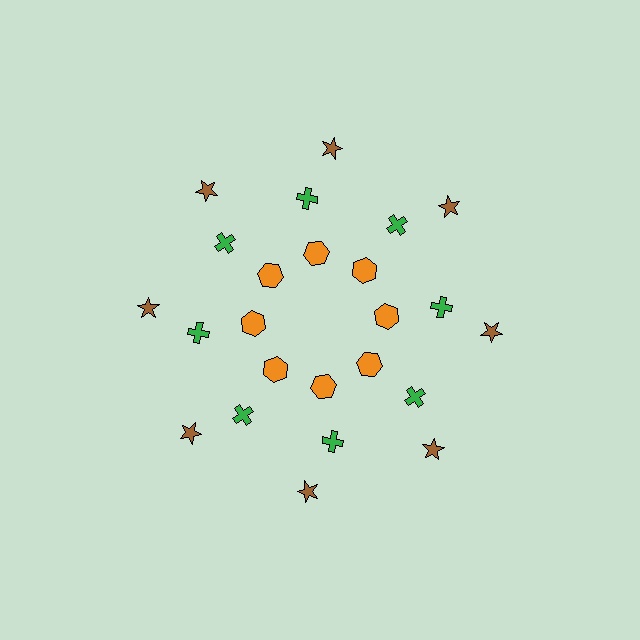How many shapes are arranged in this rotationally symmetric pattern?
There are 24 shapes, arranged in 8 groups of 3.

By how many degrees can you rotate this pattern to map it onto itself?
The pattern maps onto itself every 45 degrees of rotation.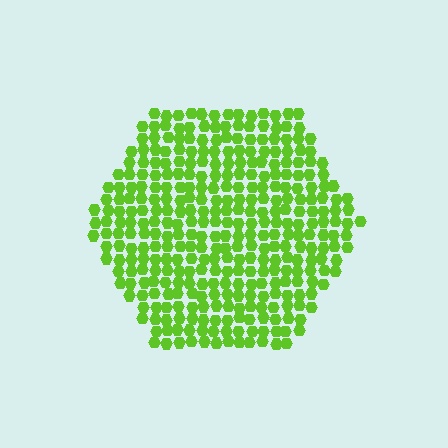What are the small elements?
The small elements are hexagons.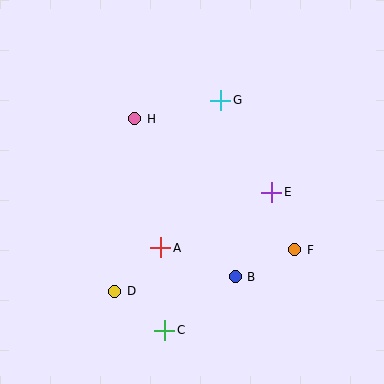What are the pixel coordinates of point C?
Point C is at (165, 330).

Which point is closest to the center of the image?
Point A at (161, 248) is closest to the center.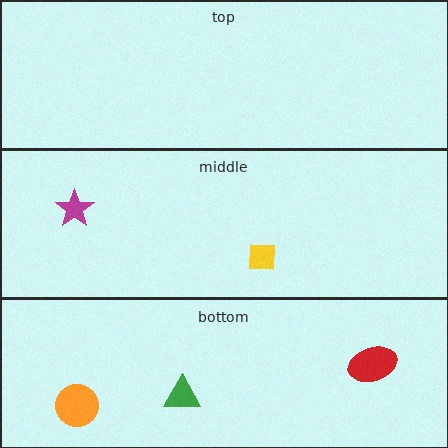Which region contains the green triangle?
The bottom region.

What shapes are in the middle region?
The magenta star, the yellow square.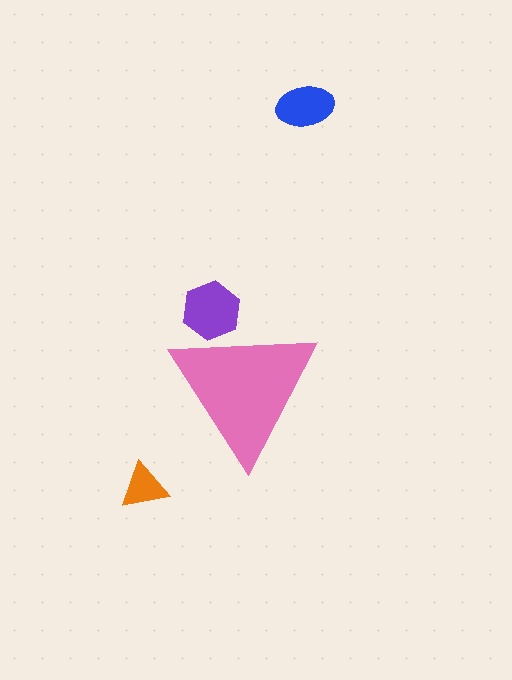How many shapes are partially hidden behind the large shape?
1 shape is partially hidden.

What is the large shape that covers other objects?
A pink triangle.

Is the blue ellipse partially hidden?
No, the blue ellipse is fully visible.